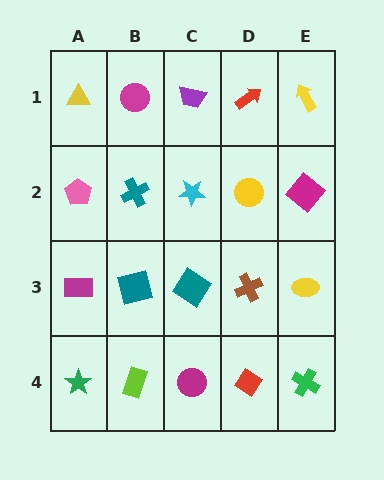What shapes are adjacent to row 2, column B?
A magenta circle (row 1, column B), a teal square (row 3, column B), a pink pentagon (row 2, column A), a cyan star (row 2, column C).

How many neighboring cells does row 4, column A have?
2.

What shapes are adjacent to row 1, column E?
A magenta diamond (row 2, column E), a red arrow (row 1, column D).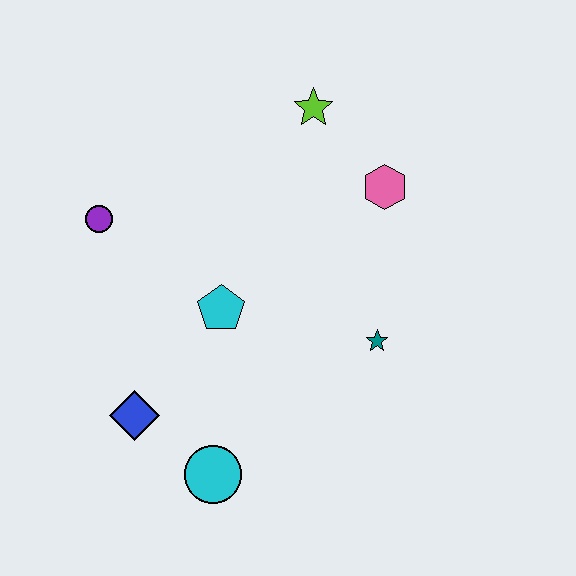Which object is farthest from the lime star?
The cyan circle is farthest from the lime star.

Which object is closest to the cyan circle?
The blue diamond is closest to the cyan circle.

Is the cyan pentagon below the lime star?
Yes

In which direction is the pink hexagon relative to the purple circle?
The pink hexagon is to the right of the purple circle.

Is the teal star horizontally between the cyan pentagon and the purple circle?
No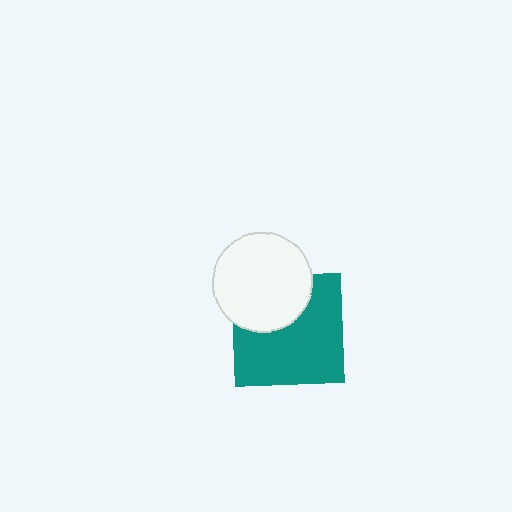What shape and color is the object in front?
The object in front is a white circle.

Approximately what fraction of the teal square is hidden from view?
Roughly 34% of the teal square is hidden behind the white circle.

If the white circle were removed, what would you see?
You would see the complete teal square.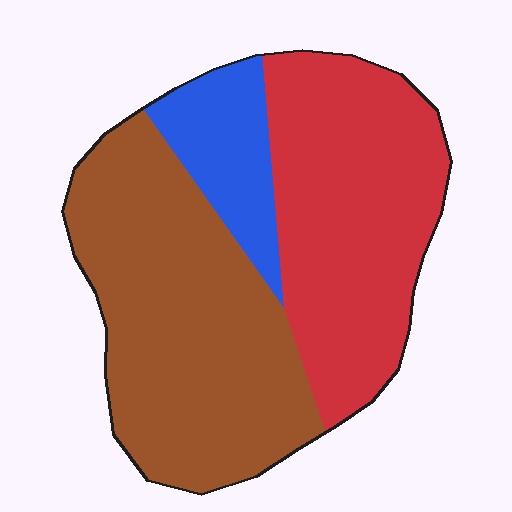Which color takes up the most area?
Brown, at roughly 45%.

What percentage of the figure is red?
Red takes up about two fifths (2/5) of the figure.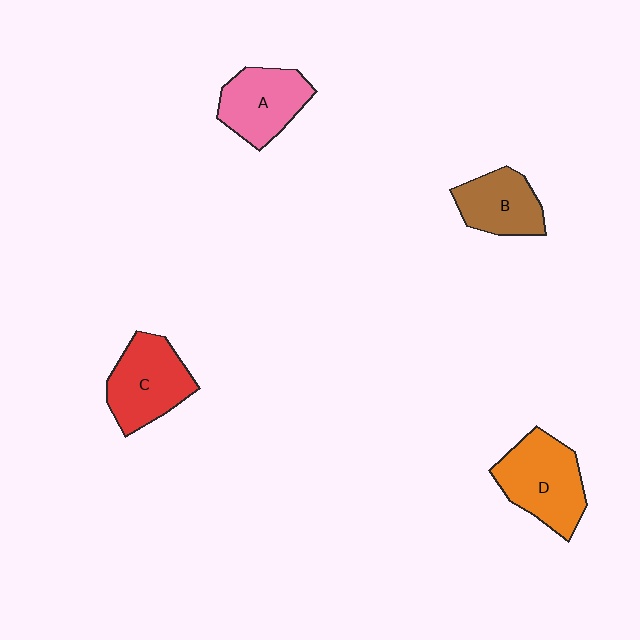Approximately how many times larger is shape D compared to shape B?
Approximately 1.4 times.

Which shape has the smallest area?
Shape B (brown).